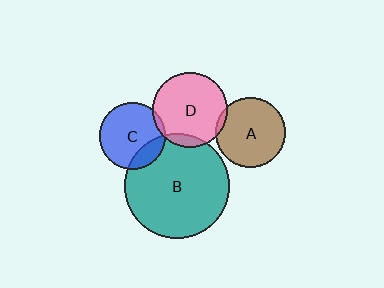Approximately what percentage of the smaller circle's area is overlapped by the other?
Approximately 20%.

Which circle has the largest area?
Circle B (teal).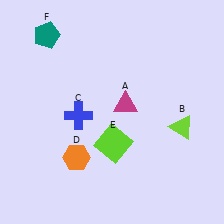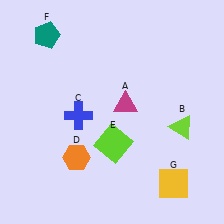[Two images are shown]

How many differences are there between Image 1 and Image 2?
There is 1 difference between the two images.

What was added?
A yellow square (G) was added in Image 2.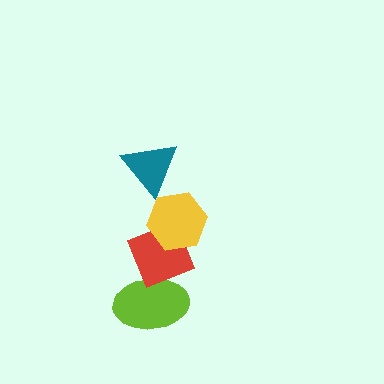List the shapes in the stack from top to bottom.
From top to bottom: the teal triangle, the yellow hexagon, the red diamond, the lime ellipse.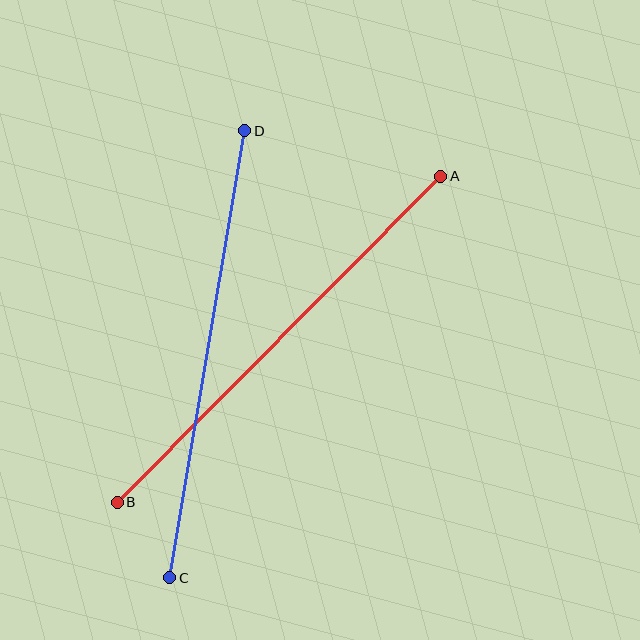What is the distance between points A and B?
The distance is approximately 459 pixels.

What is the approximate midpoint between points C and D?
The midpoint is at approximately (207, 354) pixels.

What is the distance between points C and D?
The distance is approximately 453 pixels.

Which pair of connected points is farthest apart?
Points A and B are farthest apart.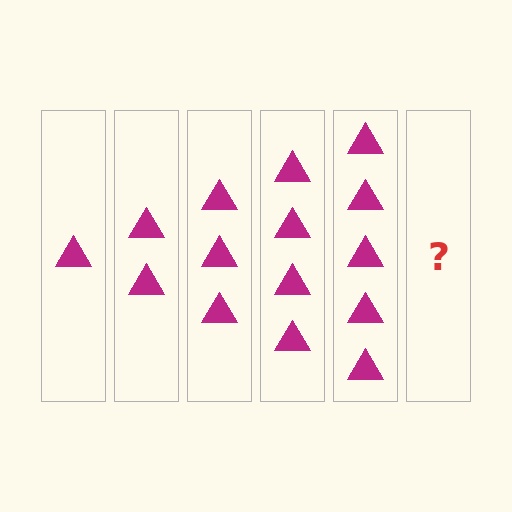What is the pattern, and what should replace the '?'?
The pattern is that each step adds one more triangle. The '?' should be 6 triangles.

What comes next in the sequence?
The next element should be 6 triangles.